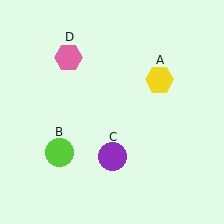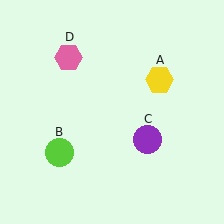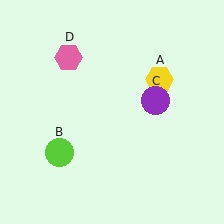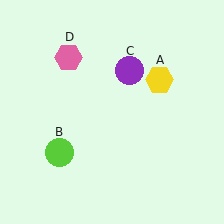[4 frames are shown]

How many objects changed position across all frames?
1 object changed position: purple circle (object C).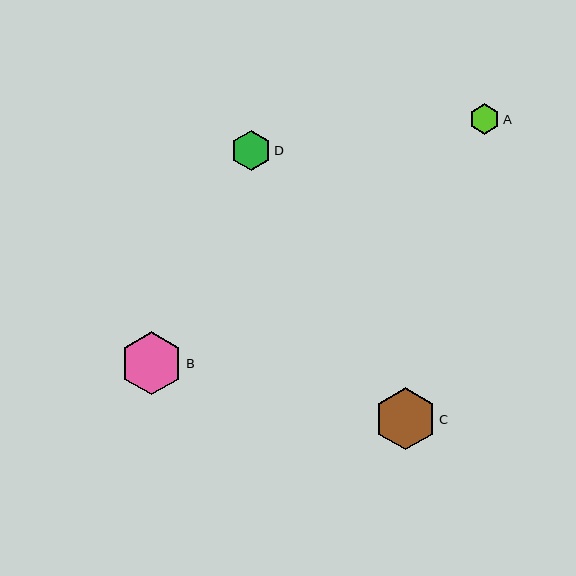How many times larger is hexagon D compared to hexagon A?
Hexagon D is approximately 1.3 times the size of hexagon A.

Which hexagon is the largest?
Hexagon B is the largest with a size of approximately 63 pixels.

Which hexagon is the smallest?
Hexagon A is the smallest with a size of approximately 31 pixels.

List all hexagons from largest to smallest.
From largest to smallest: B, C, D, A.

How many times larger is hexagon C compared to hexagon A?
Hexagon C is approximately 2.0 times the size of hexagon A.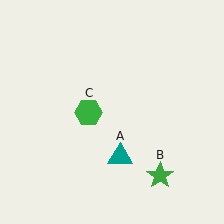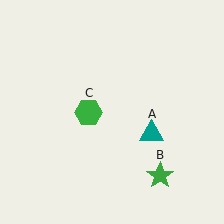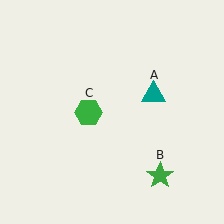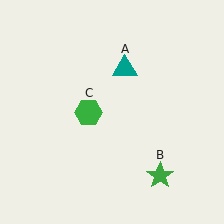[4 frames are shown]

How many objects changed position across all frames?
1 object changed position: teal triangle (object A).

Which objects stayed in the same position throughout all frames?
Green star (object B) and green hexagon (object C) remained stationary.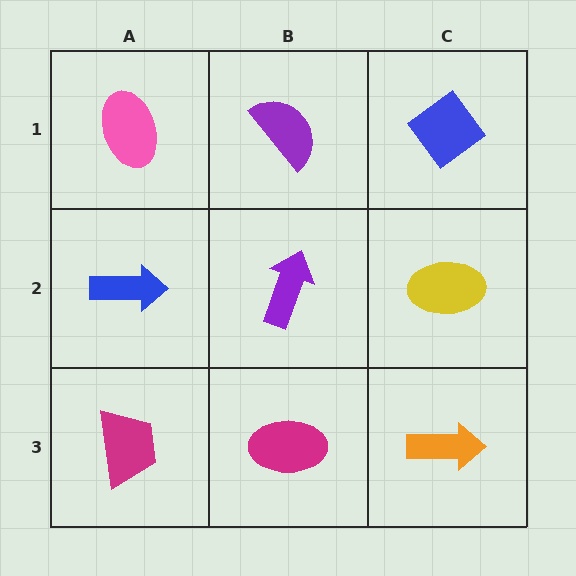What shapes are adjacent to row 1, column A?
A blue arrow (row 2, column A), a purple semicircle (row 1, column B).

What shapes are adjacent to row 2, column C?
A blue diamond (row 1, column C), an orange arrow (row 3, column C), a purple arrow (row 2, column B).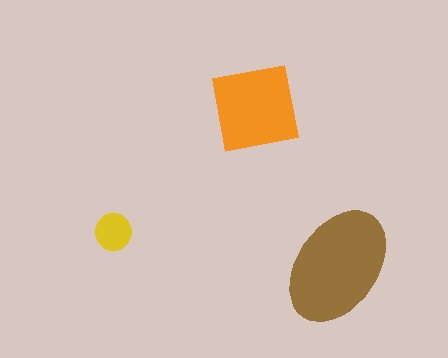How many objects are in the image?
There are 3 objects in the image.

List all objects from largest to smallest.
The brown ellipse, the orange square, the yellow circle.